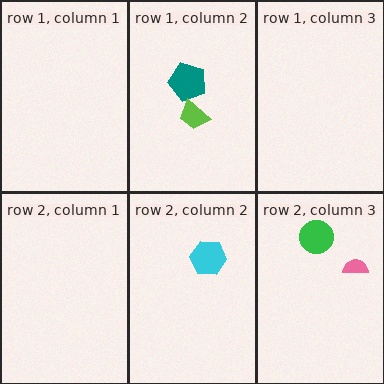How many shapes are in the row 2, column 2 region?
1.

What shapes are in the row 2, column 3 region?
The green circle, the pink semicircle.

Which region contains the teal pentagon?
The row 1, column 2 region.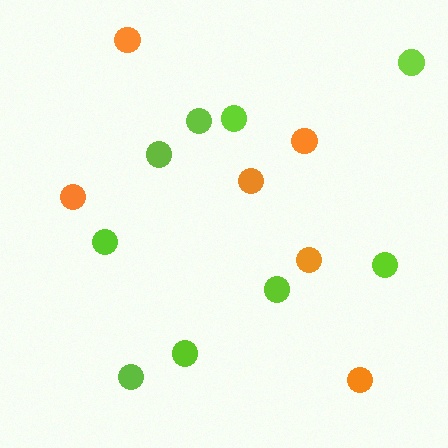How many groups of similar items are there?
There are 2 groups: one group of orange circles (6) and one group of lime circles (9).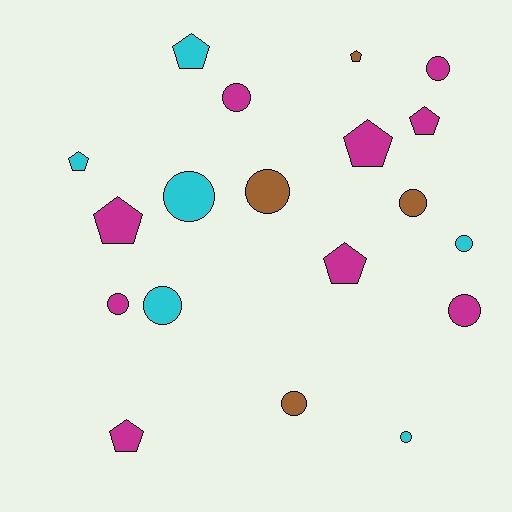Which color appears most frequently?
Magenta, with 9 objects.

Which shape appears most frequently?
Circle, with 11 objects.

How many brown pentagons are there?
There is 1 brown pentagon.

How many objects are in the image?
There are 19 objects.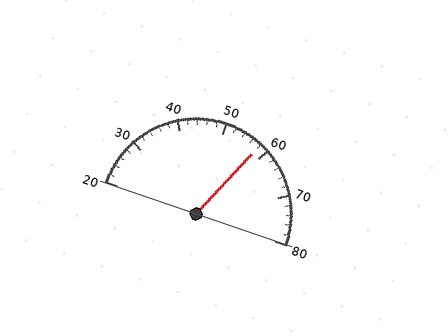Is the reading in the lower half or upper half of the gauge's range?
The reading is in the upper half of the range (20 to 80).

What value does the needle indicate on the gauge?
The needle indicates approximately 58.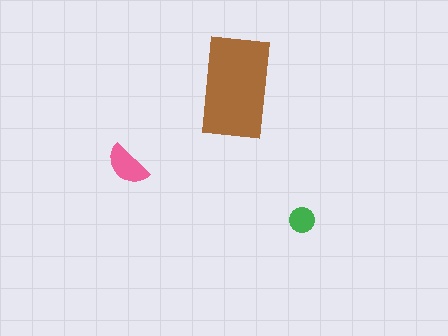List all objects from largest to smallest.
The brown rectangle, the pink semicircle, the green circle.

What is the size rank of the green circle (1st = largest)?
3rd.